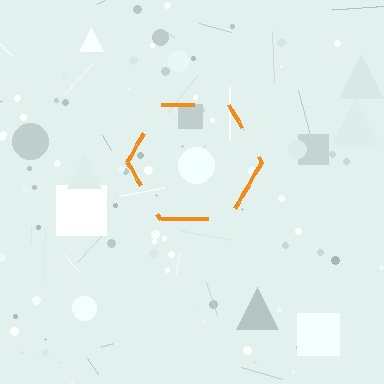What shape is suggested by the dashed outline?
The dashed outline suggests a hexagon.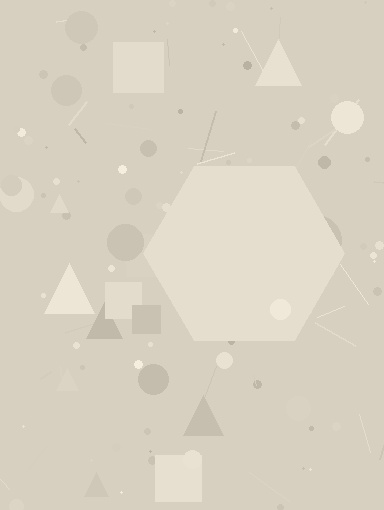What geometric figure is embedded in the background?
A hexagon is embedded in the background.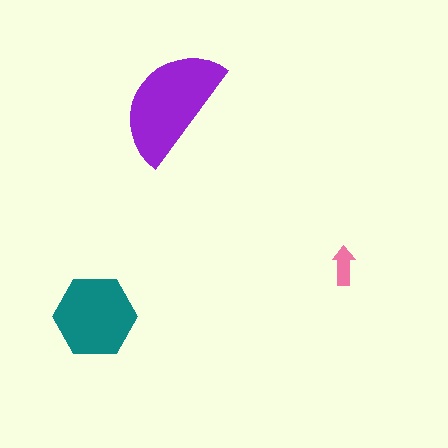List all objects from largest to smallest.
The purple semicircle, the teal hexagon, the pink arrow.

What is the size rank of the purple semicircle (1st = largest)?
1st.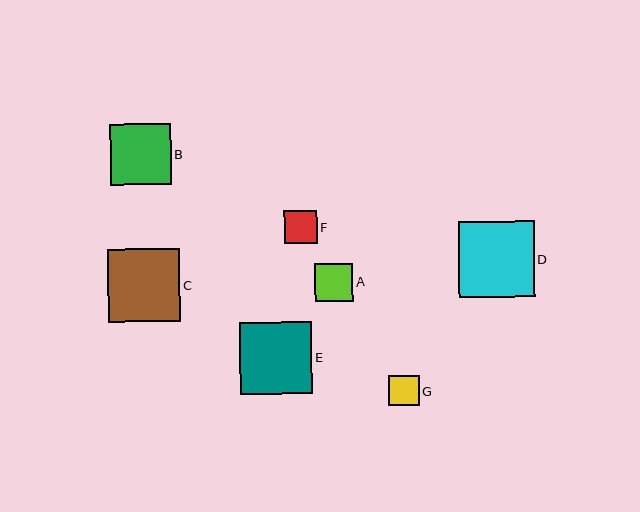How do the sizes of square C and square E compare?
Square C and square E are approximately the same size.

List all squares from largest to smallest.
From largest to smallest: D, C, E, B, A, F, G.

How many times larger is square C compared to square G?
Square C is approximately 2.4 times the size of square G.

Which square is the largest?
Square D is the largest with a size of approximately 76 pixels.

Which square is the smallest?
Square G is the smallest with a size of approximately 31 pixels.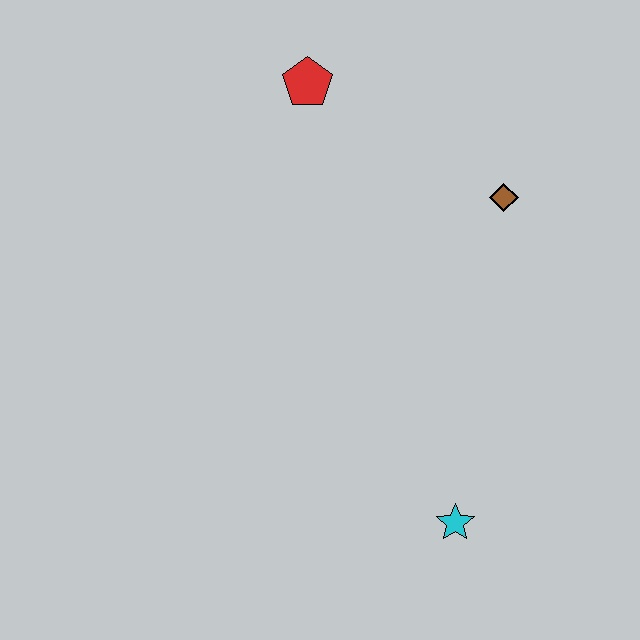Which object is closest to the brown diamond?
The red pentagon is closest to the brown diamond.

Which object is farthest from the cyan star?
The red pentagon is farthest from the cyan star.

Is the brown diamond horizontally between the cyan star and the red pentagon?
No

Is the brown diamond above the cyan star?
Yes